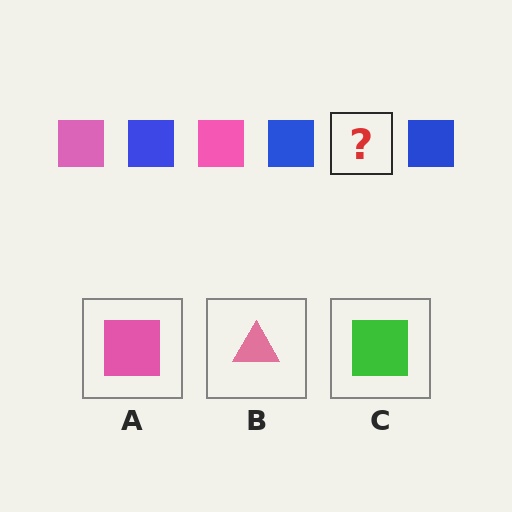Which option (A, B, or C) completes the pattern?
A.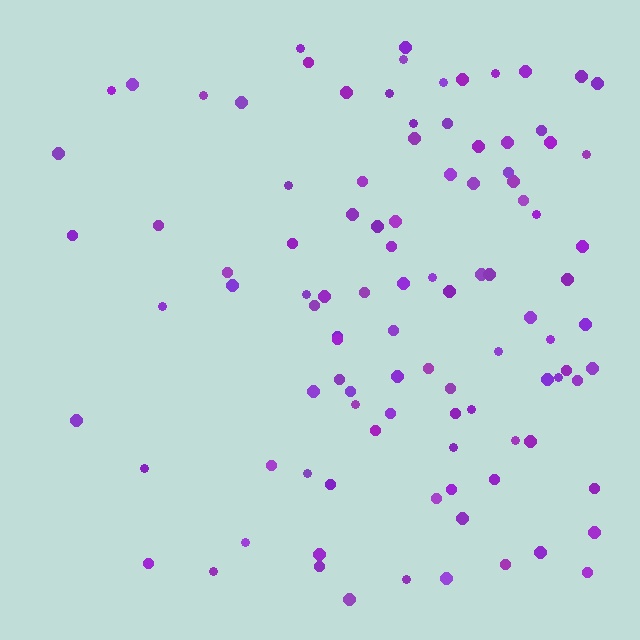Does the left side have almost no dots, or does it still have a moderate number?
Still a moderate number, just noticeably fewer than the right.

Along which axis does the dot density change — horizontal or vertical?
Horizontal.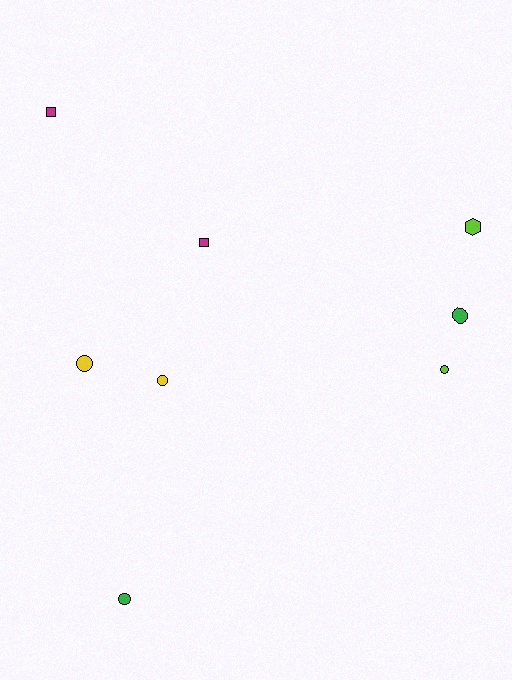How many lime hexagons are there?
There is 1 lime hexagon.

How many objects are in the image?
There are 8 objects.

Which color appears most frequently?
Yellow, with 2 objects.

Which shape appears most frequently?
Circle, with 5 objects.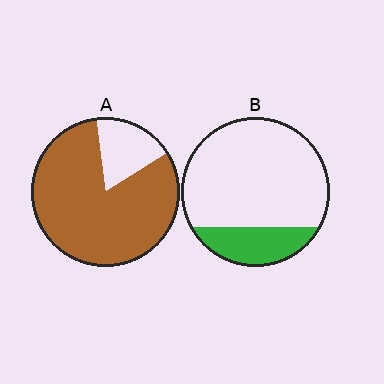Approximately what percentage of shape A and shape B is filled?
A is approximately 80% and B is approximately 20%.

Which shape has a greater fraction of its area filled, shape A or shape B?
Shape A.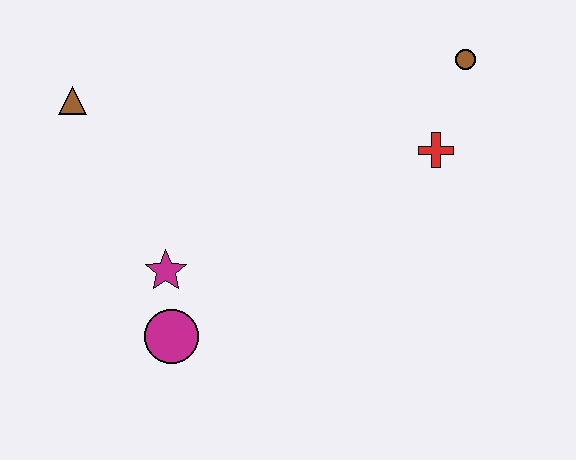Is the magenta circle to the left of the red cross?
Yes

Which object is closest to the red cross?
The brown circle is closest to the red cross.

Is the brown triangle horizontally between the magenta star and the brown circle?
No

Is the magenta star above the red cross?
No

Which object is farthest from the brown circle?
The magenta circle is farthest from the brown circle.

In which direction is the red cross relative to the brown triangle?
The red cross is to the right of the brown triangle.